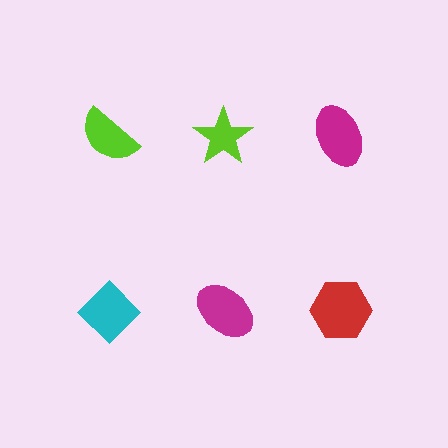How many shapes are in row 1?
3 shapes.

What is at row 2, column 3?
A red hexagon.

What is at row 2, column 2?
A magenta ellipse.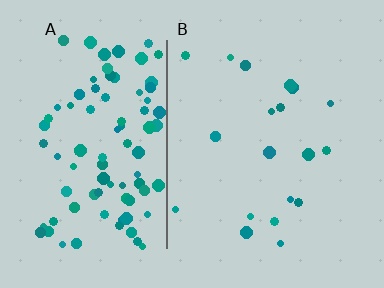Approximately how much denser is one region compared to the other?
Approximately 5.0× — region A over region B.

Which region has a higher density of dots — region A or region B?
A (the left).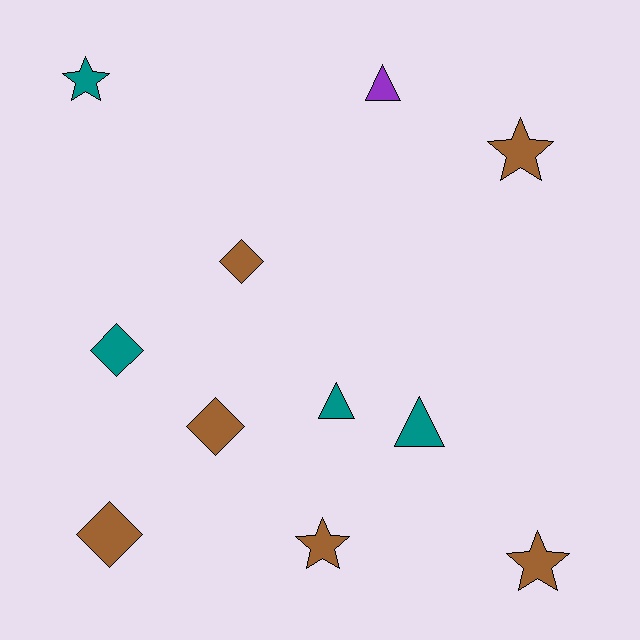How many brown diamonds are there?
There are 3 brown diamonds.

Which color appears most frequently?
Brown, with 6 objects.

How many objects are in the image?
There are 11 objects.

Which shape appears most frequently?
Diamond, with 4 objects.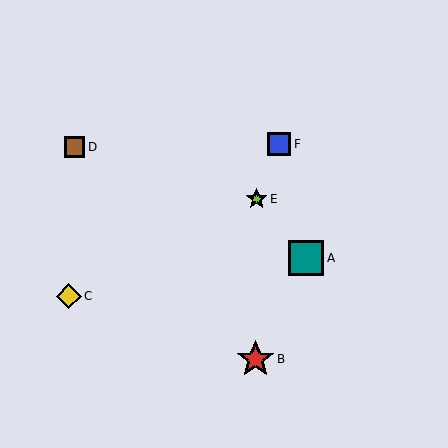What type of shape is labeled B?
Shape B is a red star.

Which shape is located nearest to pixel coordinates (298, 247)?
The teal square (labeled A) at (306, 258) is nearest to that location.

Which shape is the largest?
The red star (labeled B) is the largest.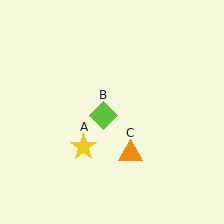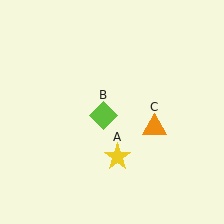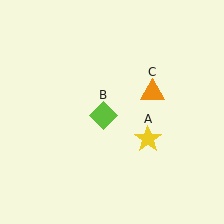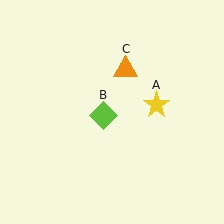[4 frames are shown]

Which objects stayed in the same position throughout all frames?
Lime diamond (object B) remained stationary.